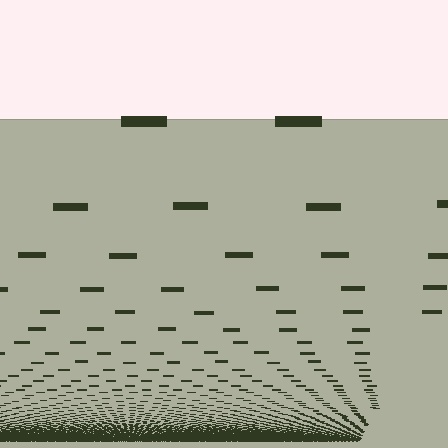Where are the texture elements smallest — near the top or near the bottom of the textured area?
Near the bottom.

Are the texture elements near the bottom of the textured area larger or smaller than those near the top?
Smaller. The gradient is inverted — elements near the bottom are smaller and denser.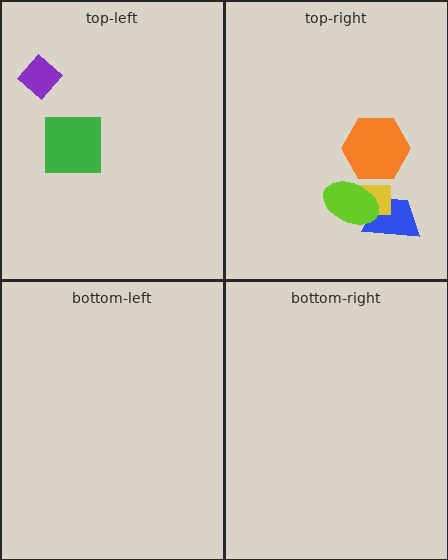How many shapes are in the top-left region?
2.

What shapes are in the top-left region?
The green square, the purple diamond.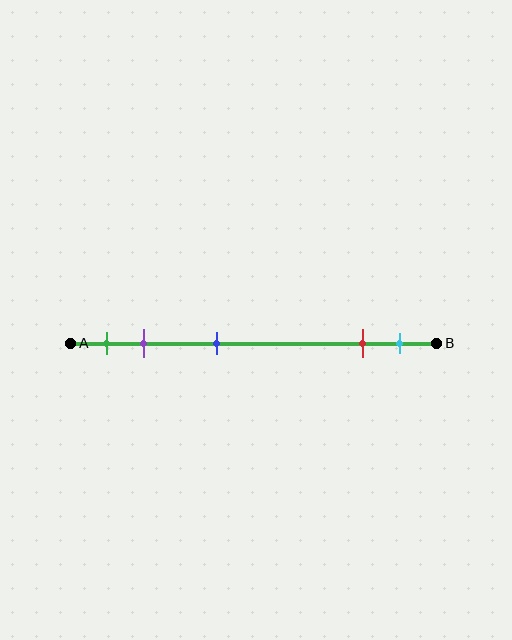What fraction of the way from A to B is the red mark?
The red mark is approximately 80% (0.8) of the way from A to B.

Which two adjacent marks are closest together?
The red and cyan marks are the closest adjacent pair.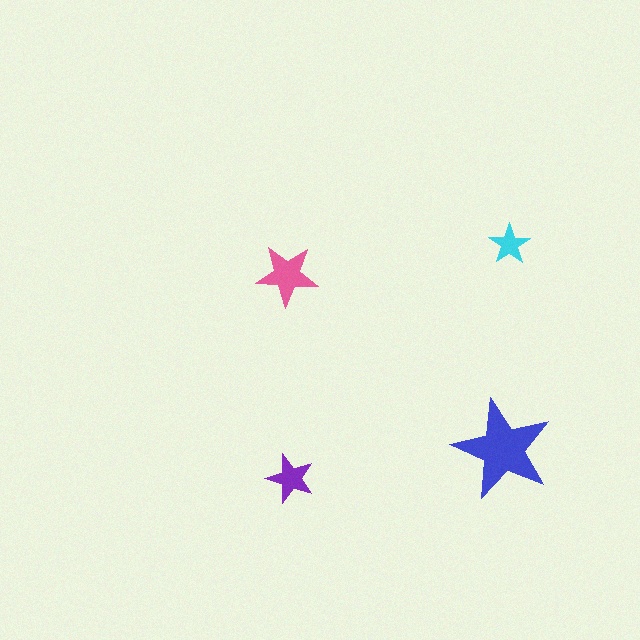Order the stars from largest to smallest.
the blue one, the pink one, the purple one, the cyan one.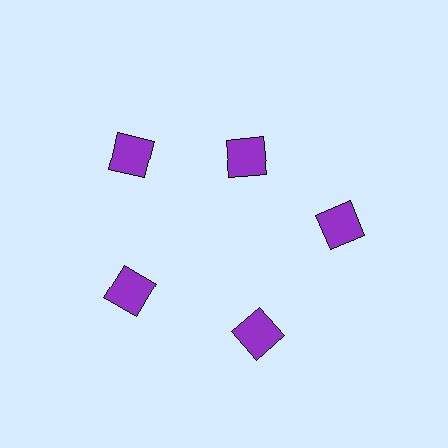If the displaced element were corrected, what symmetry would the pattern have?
It would have 5-fold rotational symmetry — the pattern would map onto itself every 72 degrees.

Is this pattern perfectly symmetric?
No. The 5 purple squares are arranged in a ring, but one element near the 1 o'clock position is pulled inward toward the center, breaking the 5-fold rotational symmetry.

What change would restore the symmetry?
The symmetry would be restored by moving it outward, back onto the ring so that all 5 squares sit at equal angles and equal distance from the center.